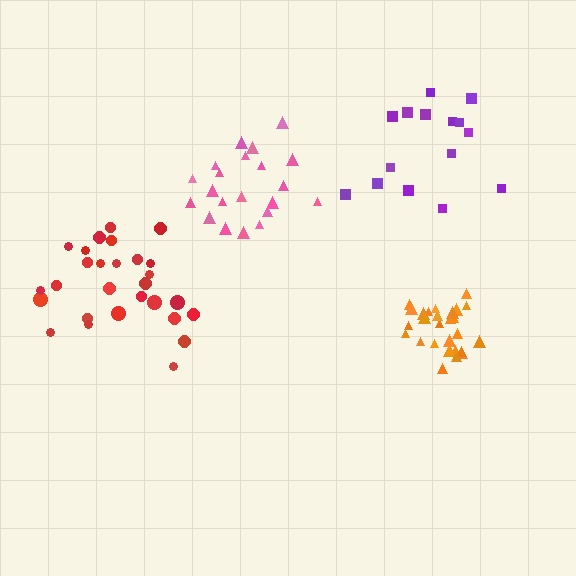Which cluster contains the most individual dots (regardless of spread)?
Orange (29).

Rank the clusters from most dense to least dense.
orange, pink, red, purple.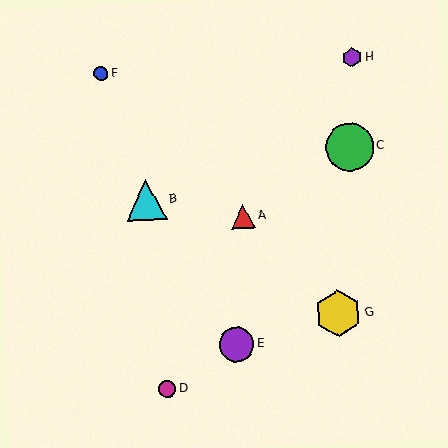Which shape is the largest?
The green circle (labeled C) is the largest.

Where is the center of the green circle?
The center of the green circle is at (350, 147).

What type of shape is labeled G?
Shape G is a yellow hexagon.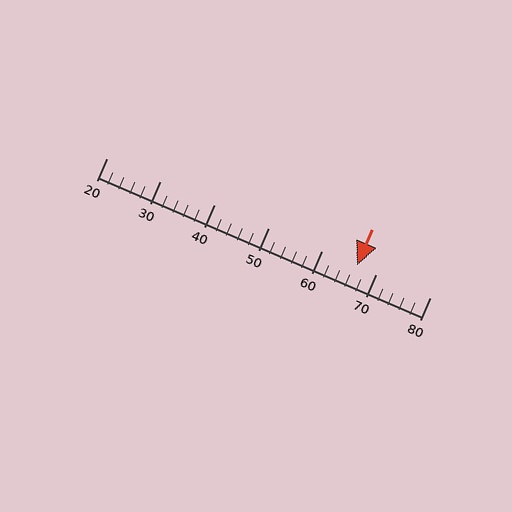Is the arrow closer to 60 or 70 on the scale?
The arrow is closer to 70.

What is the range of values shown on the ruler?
The ruler shows values from 20 to 80.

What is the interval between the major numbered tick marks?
The major tick marks are spaced 10 units apart.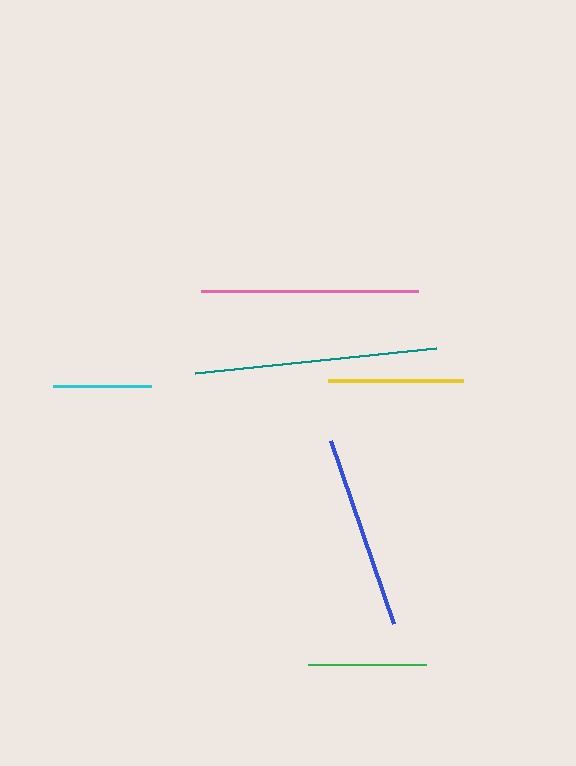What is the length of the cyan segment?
The cyan segment is approximately 98 pixels long.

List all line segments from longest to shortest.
From longest to shortest: teal, pink, blue, yellow, green, cyan.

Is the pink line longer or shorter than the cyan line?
The pink line is longer than the cyan line.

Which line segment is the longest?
The teal line is the longest at approximately 242 pixels.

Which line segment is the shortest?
The cyan line is the shortest at approximately 98 pixels.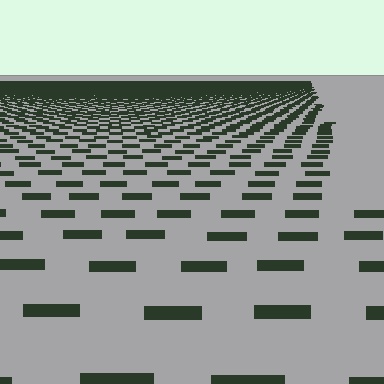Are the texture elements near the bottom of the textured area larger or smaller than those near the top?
Larger. Near the bottom, elements are closer to the viewer and appear at a bigger on-screen size.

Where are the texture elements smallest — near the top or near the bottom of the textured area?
Near the top.